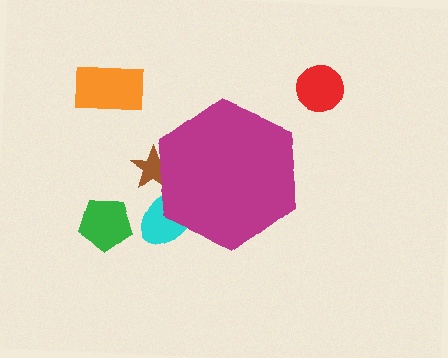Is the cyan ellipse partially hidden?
Yes, the cyan ellipse is partially hidden behind the magenta hexagon.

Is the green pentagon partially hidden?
No, the green pentagon is fully visible.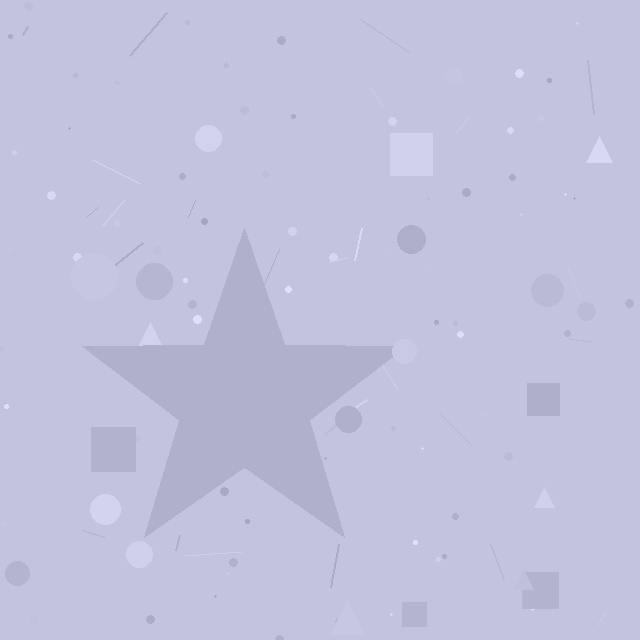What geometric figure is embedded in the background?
A star is embedded in the background.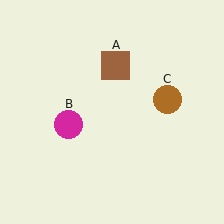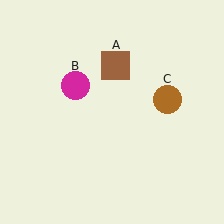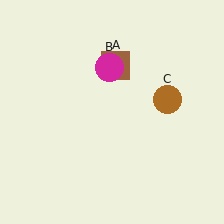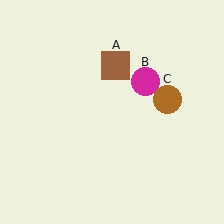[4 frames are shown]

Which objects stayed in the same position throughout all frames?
Brown square (object A) and brown circle (object C) remained stationary.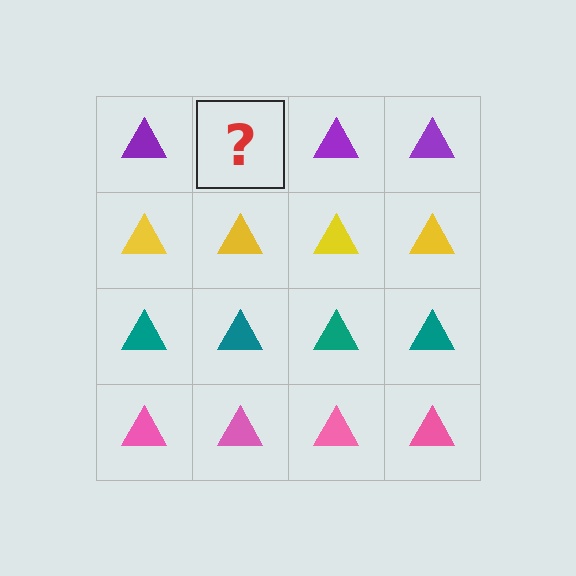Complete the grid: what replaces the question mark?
The question mark should be replaced with a purple triangle.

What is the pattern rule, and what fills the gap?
The rule is that each row has a consistent color. The gap should be filled with a purple triangle.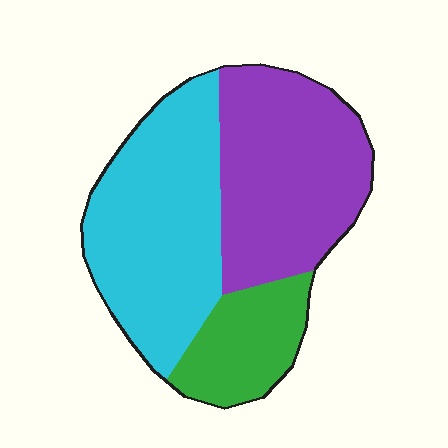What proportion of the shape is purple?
Purple covers 40% of the shape.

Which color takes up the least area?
Green, at roughly 20%.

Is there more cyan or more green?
Cyan.